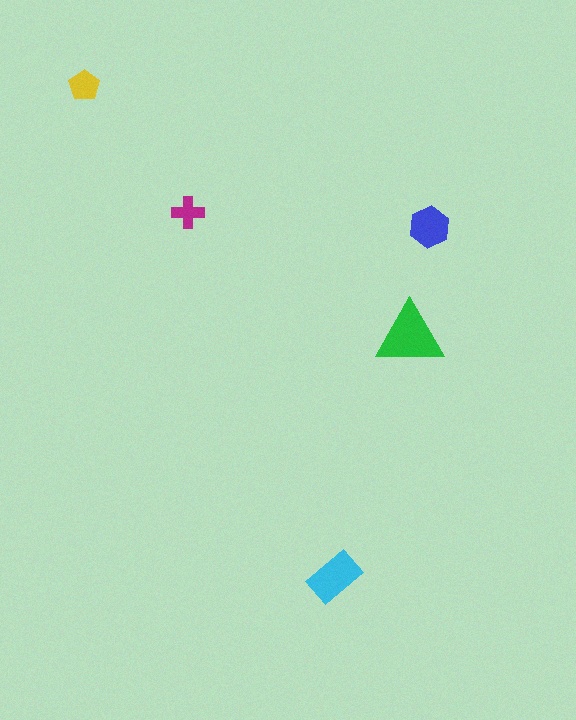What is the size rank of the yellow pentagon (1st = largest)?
4th.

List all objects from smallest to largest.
The magenta cross, the yellow pentagon, the blue hexagon, the cyan rectangle, the green triangle.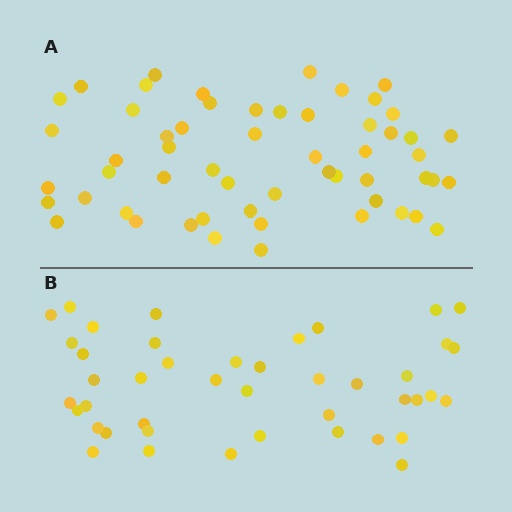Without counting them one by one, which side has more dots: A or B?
Region A (the top region) has more dots.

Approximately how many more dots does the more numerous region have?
Region A has approximately 15 more dots than region B.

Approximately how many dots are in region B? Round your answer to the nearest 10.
About 40 dots. (The exact count is 43, which rounds to 40.)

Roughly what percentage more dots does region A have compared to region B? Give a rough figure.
About 30% more.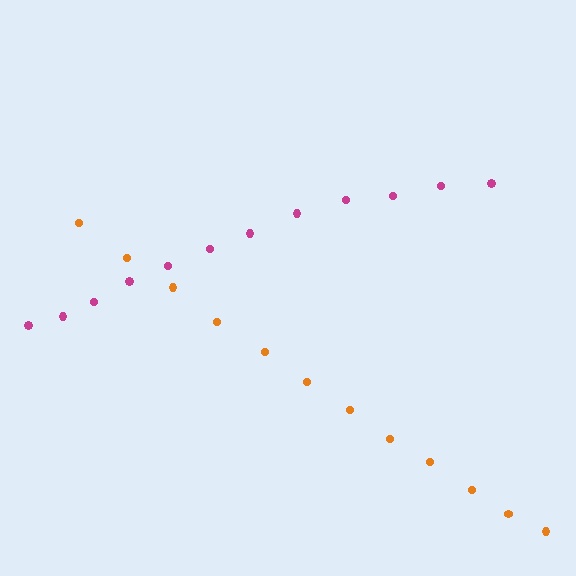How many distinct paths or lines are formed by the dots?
There are 2 distinct paths.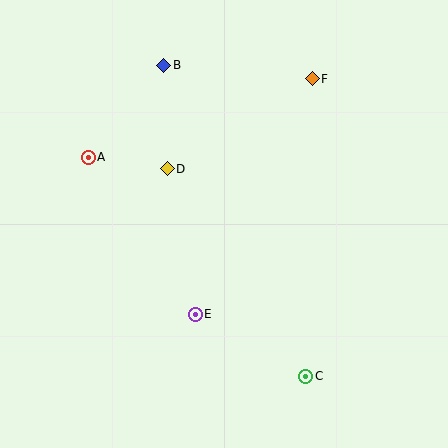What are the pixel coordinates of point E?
Point E is at (195, 314).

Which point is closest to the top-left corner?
Point B is closest to the top-left corner.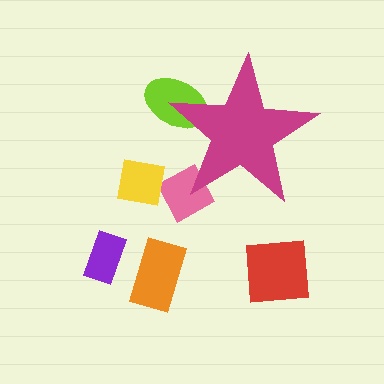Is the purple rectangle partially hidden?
No, the purple rectangle is fully visible.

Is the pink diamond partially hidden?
Yes, the pink diamond is partially hidden behind the magenta star.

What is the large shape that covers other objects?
A magenta star.